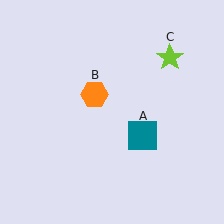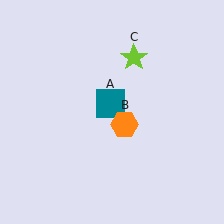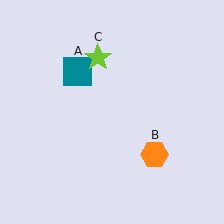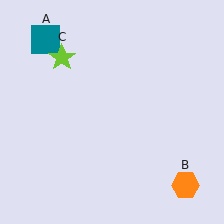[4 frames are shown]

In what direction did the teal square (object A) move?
The teal square (object A) moved up and to the left.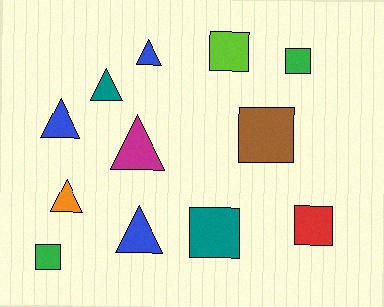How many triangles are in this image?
There are 6 triangles.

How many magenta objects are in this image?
There is 1 magenta object.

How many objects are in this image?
There are 12 objects.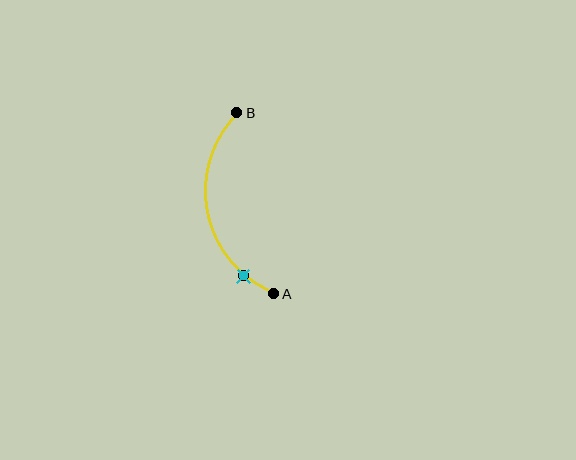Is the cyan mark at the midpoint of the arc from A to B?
No. The cyan mark lies on the arc but is closer to endpoint A. The arc midpoint would be at the point on the curve equidistant along the arc from both A and B.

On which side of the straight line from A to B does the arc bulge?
The arc bulges to the left of the straight line connecting A and B.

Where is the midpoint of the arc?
The arc midpoint is the point on the curve farthest from the straight line joining A and B. It sits to the left of that line.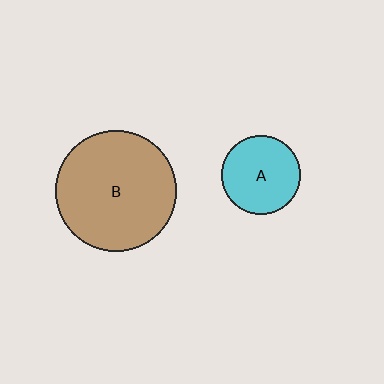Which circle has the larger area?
Circle B (brown).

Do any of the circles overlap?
No, none of the circles overlap.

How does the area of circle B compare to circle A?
Approximately 2.4 times.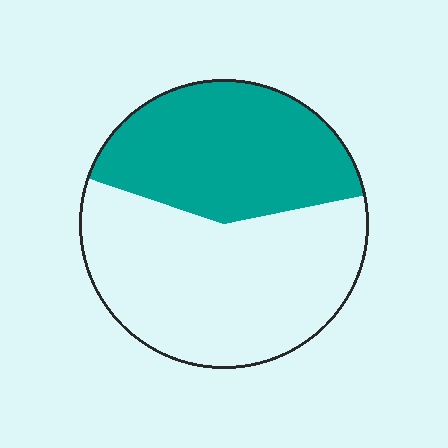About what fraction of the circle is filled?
About two fifths (2/5).